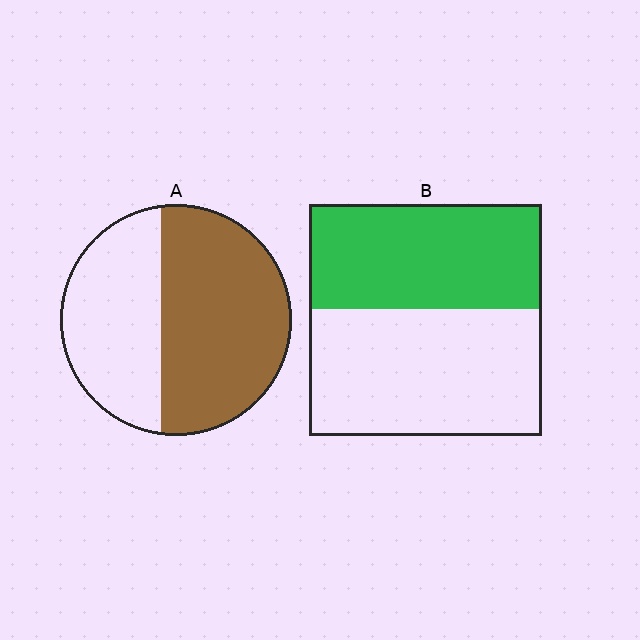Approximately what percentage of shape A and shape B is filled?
A is approximately 60% and B is approximately 45%.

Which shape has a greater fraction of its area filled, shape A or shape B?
Shape A.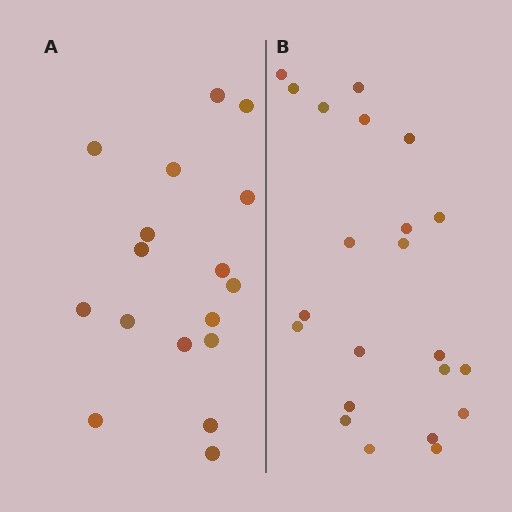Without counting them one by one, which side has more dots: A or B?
Region B (the right region) has more dots.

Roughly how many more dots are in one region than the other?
Region B has about 5 more dots than region A.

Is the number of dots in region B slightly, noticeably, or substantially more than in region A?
Region B has noticeably more, but not dramatically so. The ratio is roughly 1.3 to 1.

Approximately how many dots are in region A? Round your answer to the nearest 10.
About 20 dots. (The exact count is 17, which rounds to 20.)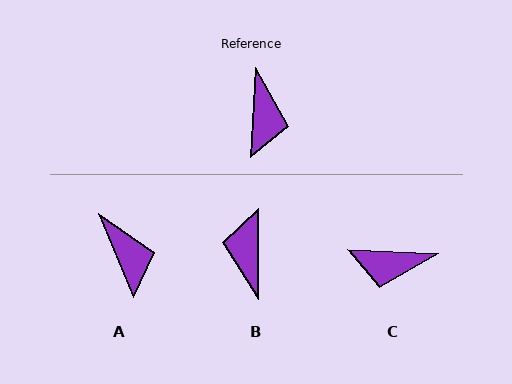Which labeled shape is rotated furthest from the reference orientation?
B, about 177 degrees away.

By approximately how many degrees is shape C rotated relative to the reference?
Approximately 89 degrees clockwise.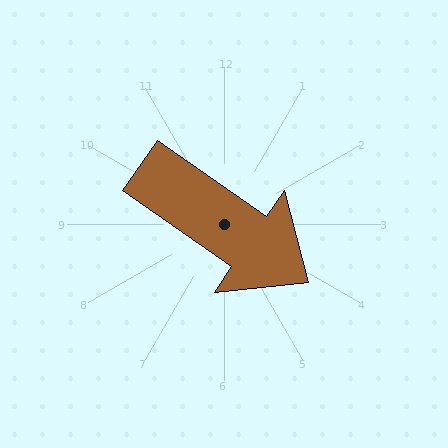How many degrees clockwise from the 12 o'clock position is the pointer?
Approximately 125 degrees.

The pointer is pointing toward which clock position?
Roughly 4 o'clock.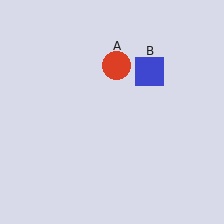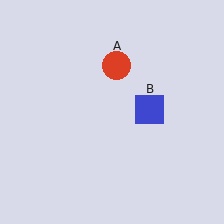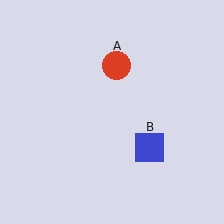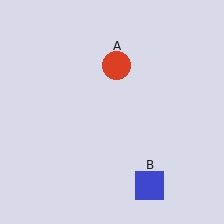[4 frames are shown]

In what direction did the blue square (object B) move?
The blue square (object B) moved down.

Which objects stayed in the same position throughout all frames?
Red circle (object A) remained stationary.